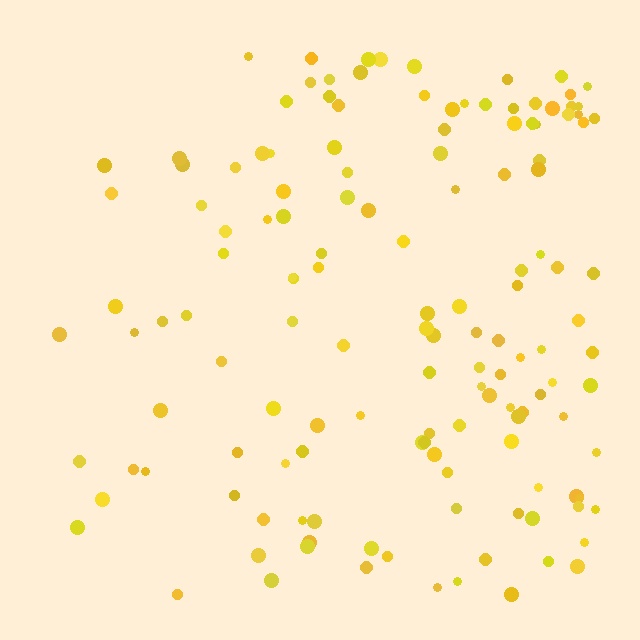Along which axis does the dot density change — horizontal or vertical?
Horizontal.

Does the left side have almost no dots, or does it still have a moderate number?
Still a moderate number, just noticeably fewer than the right.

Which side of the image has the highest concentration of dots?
The right.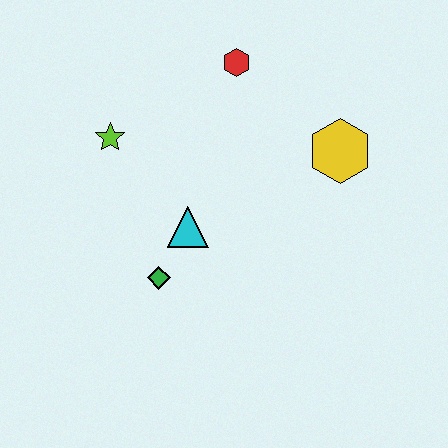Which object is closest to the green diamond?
The cyan triangle is closest to the green diamond.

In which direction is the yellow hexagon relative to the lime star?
The yellow hexagon is to the right of the lime star.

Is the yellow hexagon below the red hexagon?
Yes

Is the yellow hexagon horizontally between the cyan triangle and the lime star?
No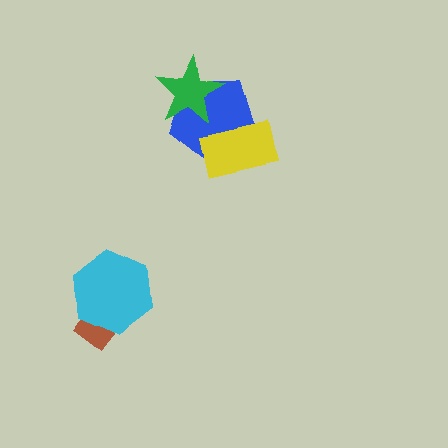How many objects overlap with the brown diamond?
1 object overlaps with the brown diamond.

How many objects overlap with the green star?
1 object overlaps with the green star.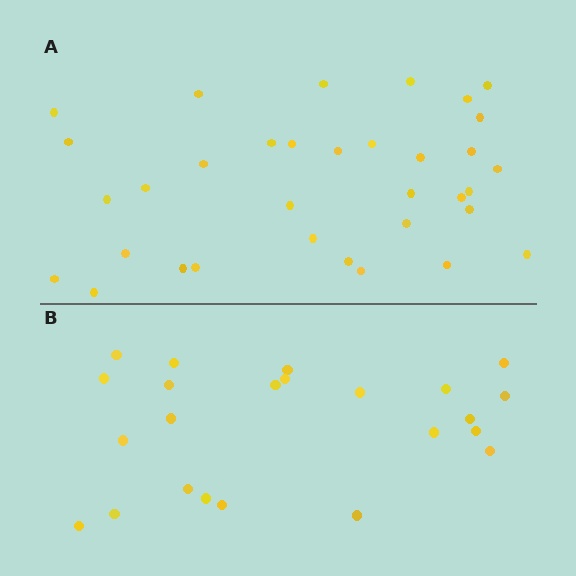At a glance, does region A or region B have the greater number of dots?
Region A (the top region) has more dots.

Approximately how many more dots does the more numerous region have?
Region A has roughly 12 or so more dots than region B.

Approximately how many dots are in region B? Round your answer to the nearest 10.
About 20 dots. (The exact count is 23, which rounds to 20.)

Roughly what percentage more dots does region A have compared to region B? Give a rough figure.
About 50% more.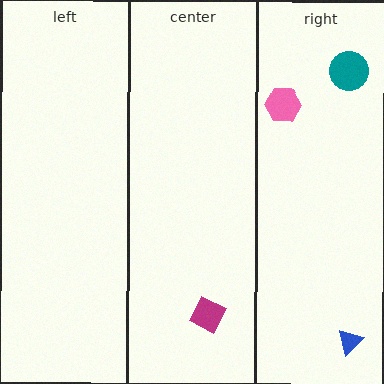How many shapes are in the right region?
3.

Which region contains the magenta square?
The center region.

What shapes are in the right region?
The teal circle, the blue triangle, the pink hexagon.